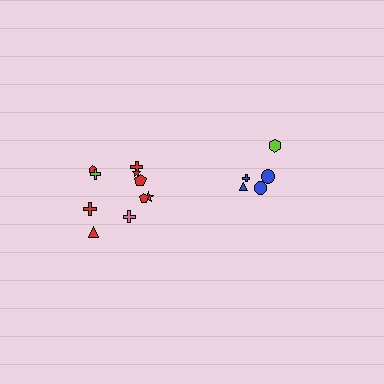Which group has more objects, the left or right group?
The left group.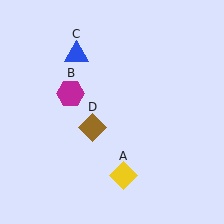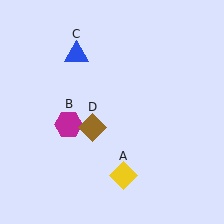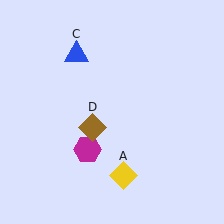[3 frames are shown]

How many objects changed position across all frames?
1 object changed position: magenta hexagon (object B).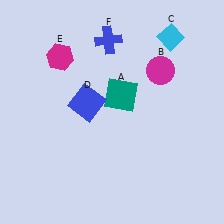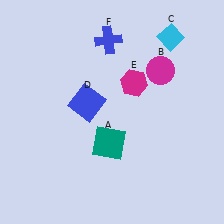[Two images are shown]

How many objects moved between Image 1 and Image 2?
2 objects moved between the two images.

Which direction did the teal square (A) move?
The teal square (A) moved down.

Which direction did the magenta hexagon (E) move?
The magenta hexagon (E) moved right.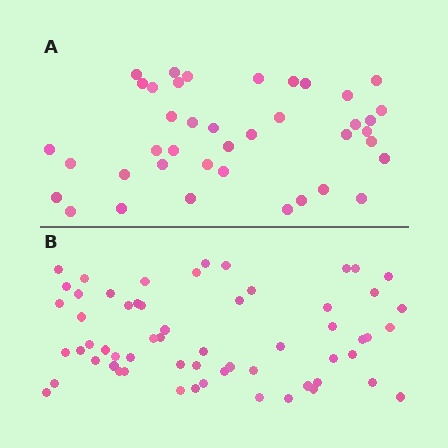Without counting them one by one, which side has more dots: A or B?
Region B (the bottom region) has more dots.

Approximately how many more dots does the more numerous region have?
Region B has approximately 20 more dots than region A.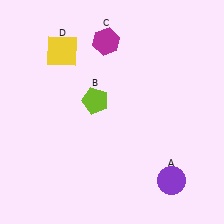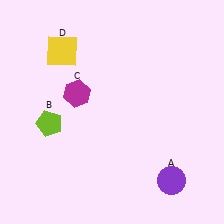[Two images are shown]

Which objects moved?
The objects that moved are: the lime pentagon (B), the magenta hexagon (C).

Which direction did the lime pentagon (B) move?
The lime pentagon (B) moved left.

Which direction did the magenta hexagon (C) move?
The magenta hexagon (C) moved down.